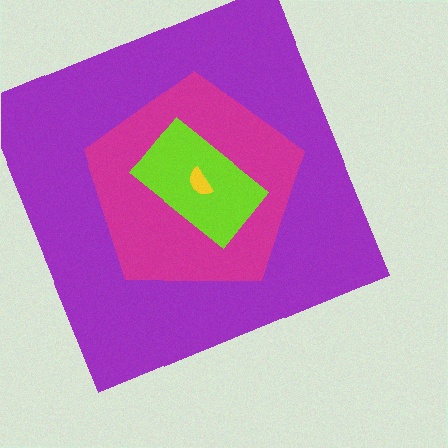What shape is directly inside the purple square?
The magenta pentagon.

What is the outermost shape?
The purple square.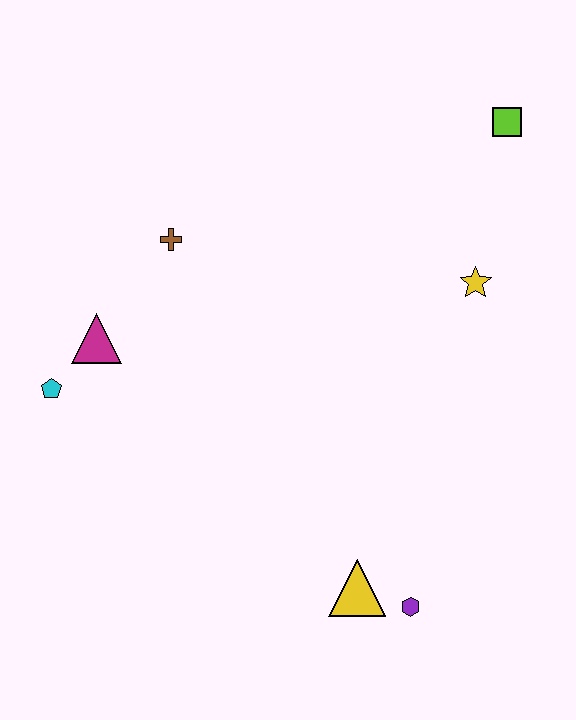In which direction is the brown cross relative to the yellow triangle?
The brown cross is above the yellow triangle.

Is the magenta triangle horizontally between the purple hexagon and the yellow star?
No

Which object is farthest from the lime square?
The cyan pentagon is farthest from the lime square.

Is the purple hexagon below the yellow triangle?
Yes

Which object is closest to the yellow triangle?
The purple hexagon is closest to the yellow triangle.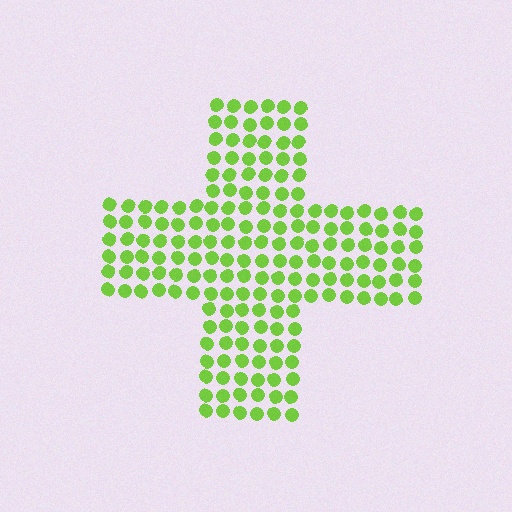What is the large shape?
The large shape is a cross.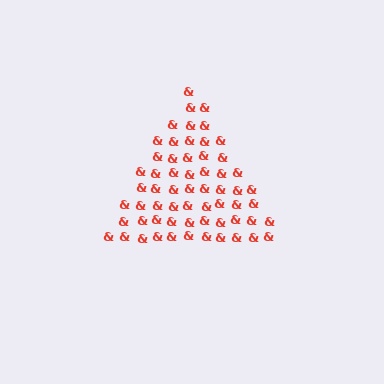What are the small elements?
The small elements are ampersands.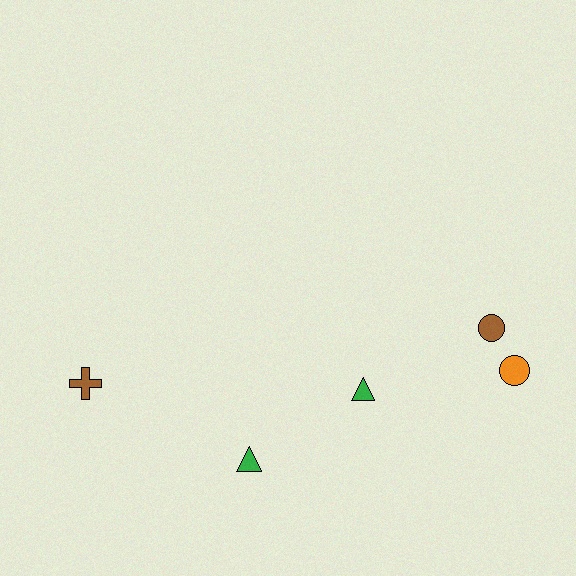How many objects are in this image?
There are 5 objects.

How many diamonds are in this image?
There are no diamonds.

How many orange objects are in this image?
There is 1 orange object.